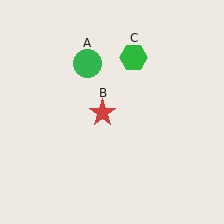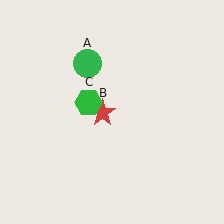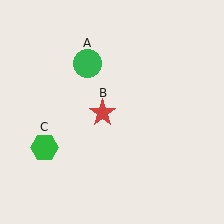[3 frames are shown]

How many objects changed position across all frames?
1 object changed position: green hexagon (object C).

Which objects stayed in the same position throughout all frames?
Green circle (object A) and red star (object B) remained stationary.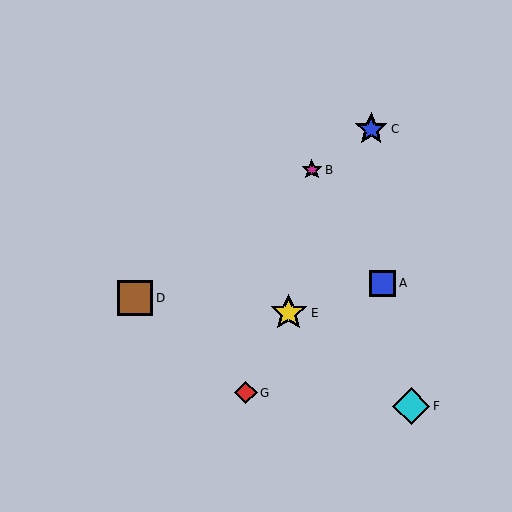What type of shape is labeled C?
Shape C is a blue star.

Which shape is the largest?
The yellow star (labeled E) is the largest.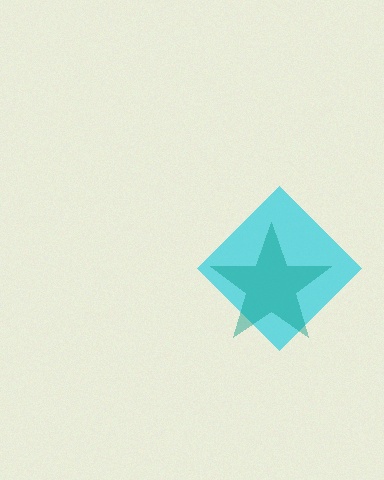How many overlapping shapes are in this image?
There are 2 overlapping shapes in the image.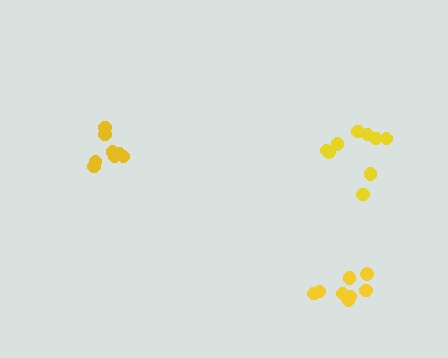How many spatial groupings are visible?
There are 3 spatial groupings.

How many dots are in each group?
Group 1: 8 dots, Group 2: 9 dots, Group 3: 8 dots (25 total).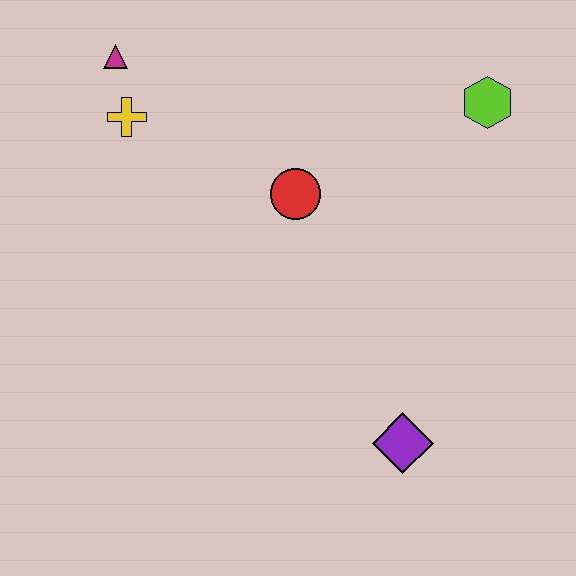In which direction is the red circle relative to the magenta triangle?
The red circle is to the right of the magenta triangle.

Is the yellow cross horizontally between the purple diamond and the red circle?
No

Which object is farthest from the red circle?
The purple diamond is farthest from the red circle.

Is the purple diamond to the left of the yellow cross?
No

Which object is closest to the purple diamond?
The red circle is closest to the purple diamond.